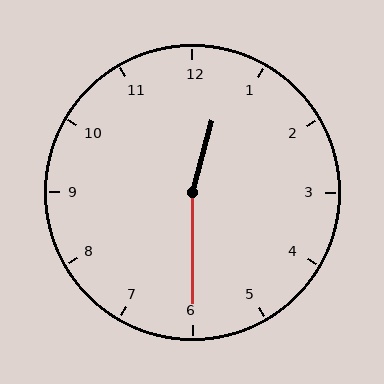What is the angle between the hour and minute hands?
Approximately 165 degrees.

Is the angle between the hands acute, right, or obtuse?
It is obtuse.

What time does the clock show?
12:30.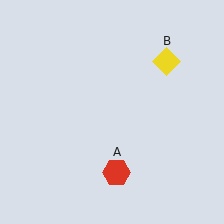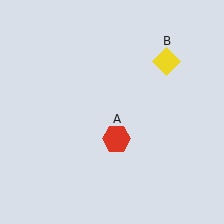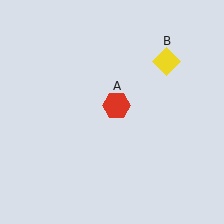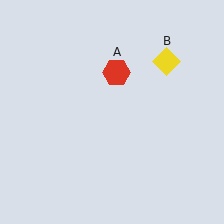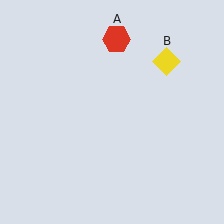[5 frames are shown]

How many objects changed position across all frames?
1 object changed position: red hexagon (object A).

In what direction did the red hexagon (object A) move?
The red hexagon (object A) moved up.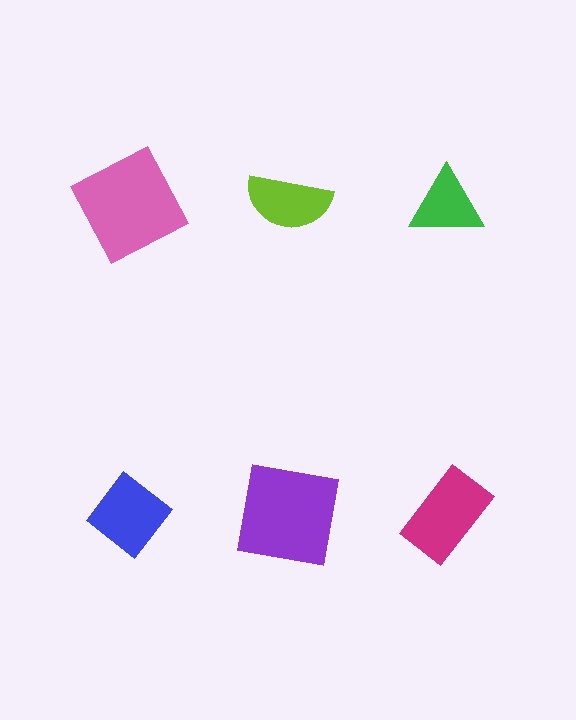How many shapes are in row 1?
3 shapes.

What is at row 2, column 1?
A blue diamond.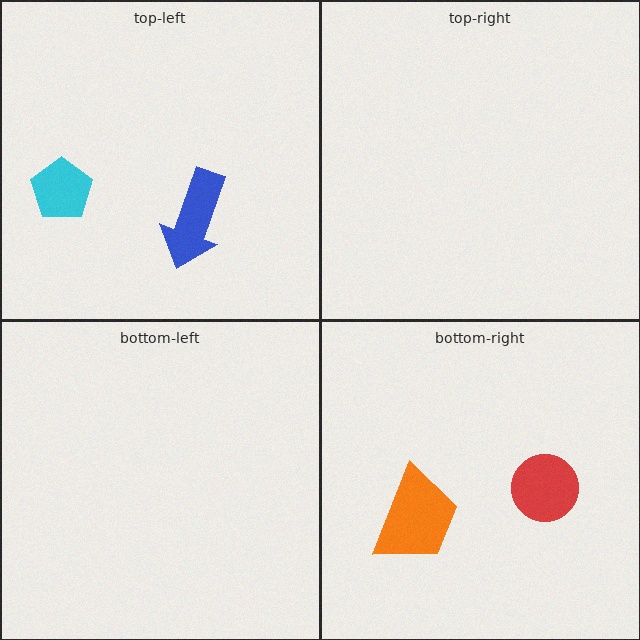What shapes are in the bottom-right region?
The red circle, the orange trapezoid.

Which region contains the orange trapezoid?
The bottom-right region.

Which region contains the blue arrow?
The top-left region.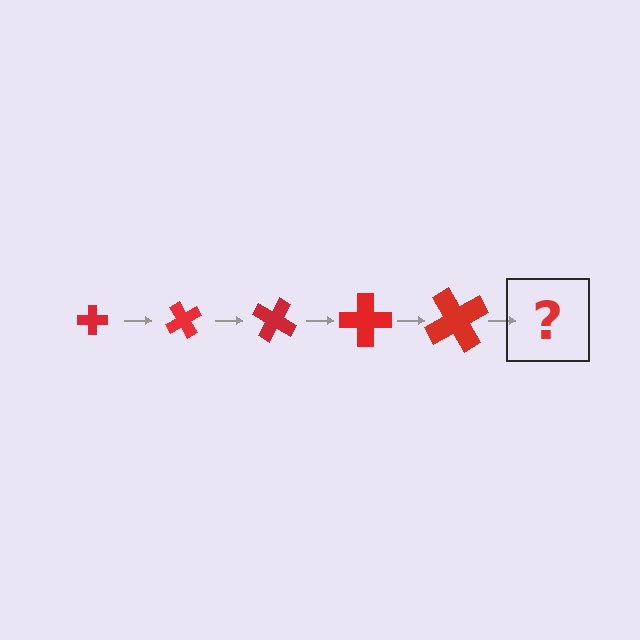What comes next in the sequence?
The next element should be a cross, larger than the previous one and rotated 300 degrees from the start.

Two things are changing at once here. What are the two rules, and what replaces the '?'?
The two rules are that the cross grows larger each step and it rotates 60 degrees each step. The '?' should be a cross, larger than the previous one and rotated 300 degrees from the start.